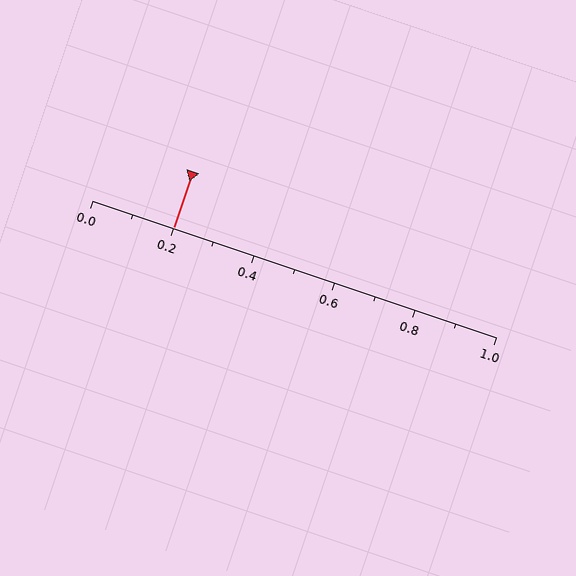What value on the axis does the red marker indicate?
The marker indicates approximately 0.2.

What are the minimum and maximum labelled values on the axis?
The axis runs from 0.0 to 1.0.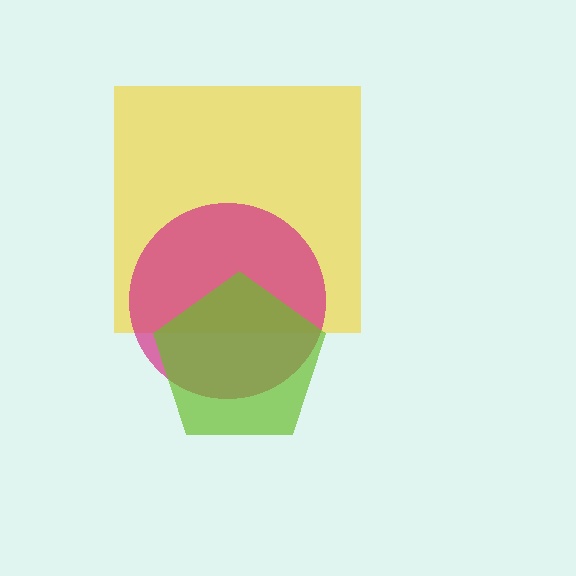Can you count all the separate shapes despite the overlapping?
Yes, there are 3 separate shapes.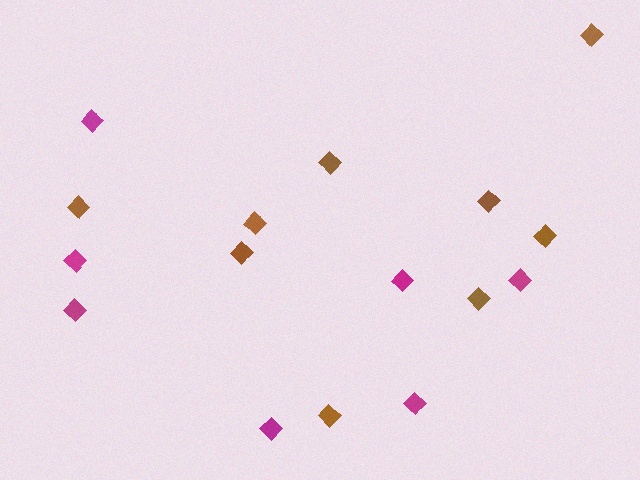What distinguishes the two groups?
There are 2 groups: one group of magenta diamonds (7) and one group of brown diamonds (9).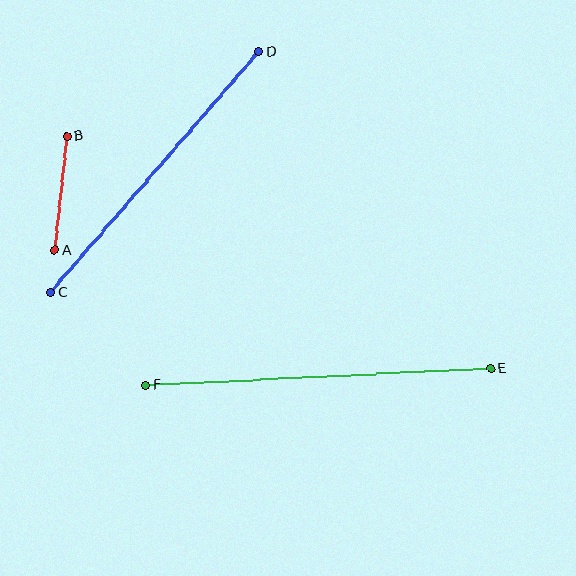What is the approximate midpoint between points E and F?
The midpoint is at approximately (318, 377) pixels.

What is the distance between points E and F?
The distance is approximately 345 pixels.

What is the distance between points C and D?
The distance is approximately 318 pixels.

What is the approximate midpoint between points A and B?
The midpoint is at approximately (61, 193) pixels.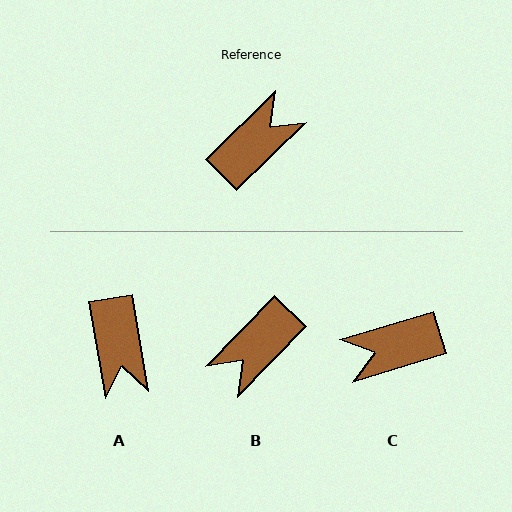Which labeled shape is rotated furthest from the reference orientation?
B, about 178 degrees away.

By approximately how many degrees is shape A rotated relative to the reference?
Approximately 125 degrees clockwise.